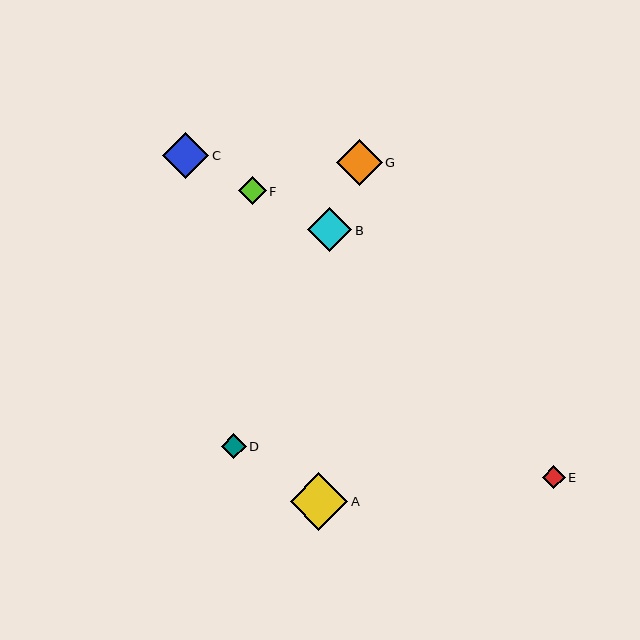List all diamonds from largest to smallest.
From largest to smallest: A, C, G, B, F, D, E.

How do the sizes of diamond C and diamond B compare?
Diamond C and diamond B are approximately the same size.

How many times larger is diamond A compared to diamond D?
Diamond A is approximately 2.3 times the size of diamond D.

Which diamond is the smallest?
Diamond E is the smallest with a size of approximately 23 pixels.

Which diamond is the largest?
Diamond A is the largest with a size of approximately 58 pixels.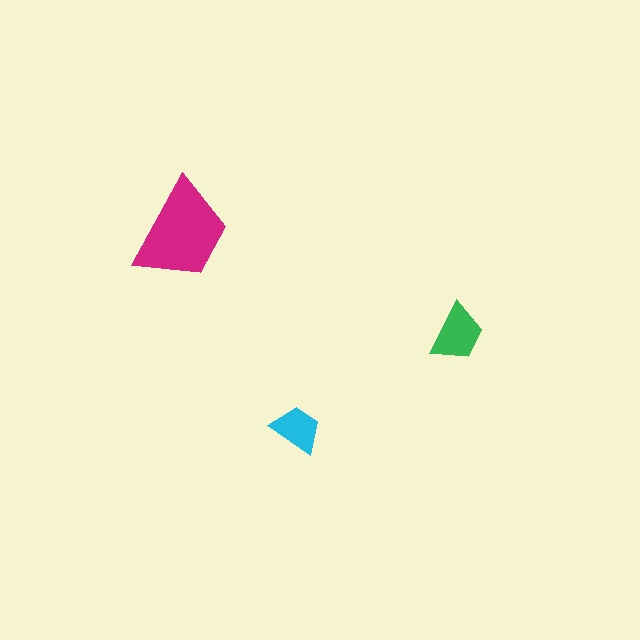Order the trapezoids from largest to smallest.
the magenta one, the green one, the cyan one.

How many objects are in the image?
There are 3 objects in the image.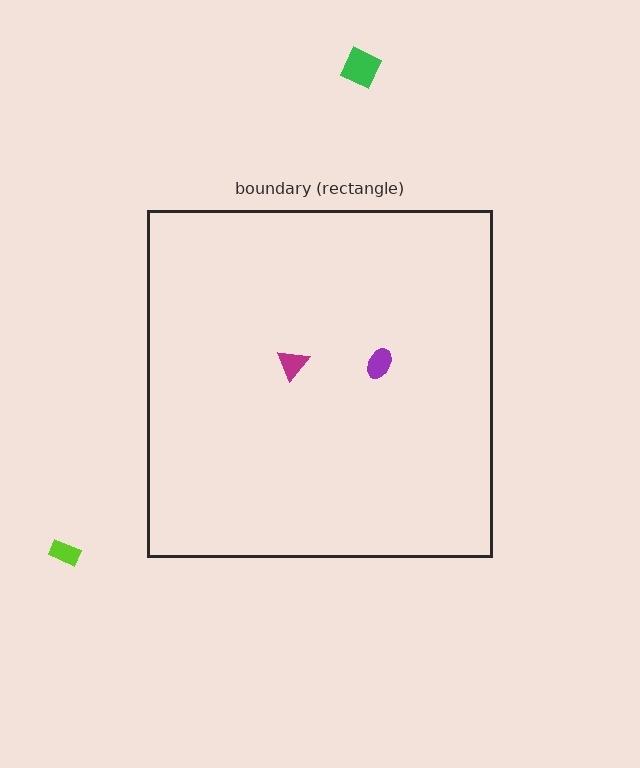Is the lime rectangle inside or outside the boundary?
Outside.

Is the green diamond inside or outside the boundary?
Outside.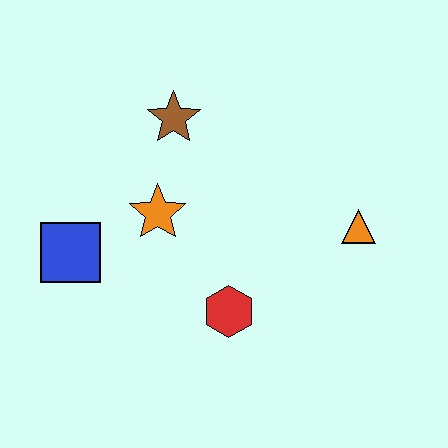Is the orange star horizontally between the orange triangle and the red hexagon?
No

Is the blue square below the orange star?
Yes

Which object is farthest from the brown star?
The orange triangle is farthest from the brown star.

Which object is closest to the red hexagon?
The orange star is closest to the red hexagon.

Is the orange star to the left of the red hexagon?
Yes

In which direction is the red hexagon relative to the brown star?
The red hexagon is below the brown star.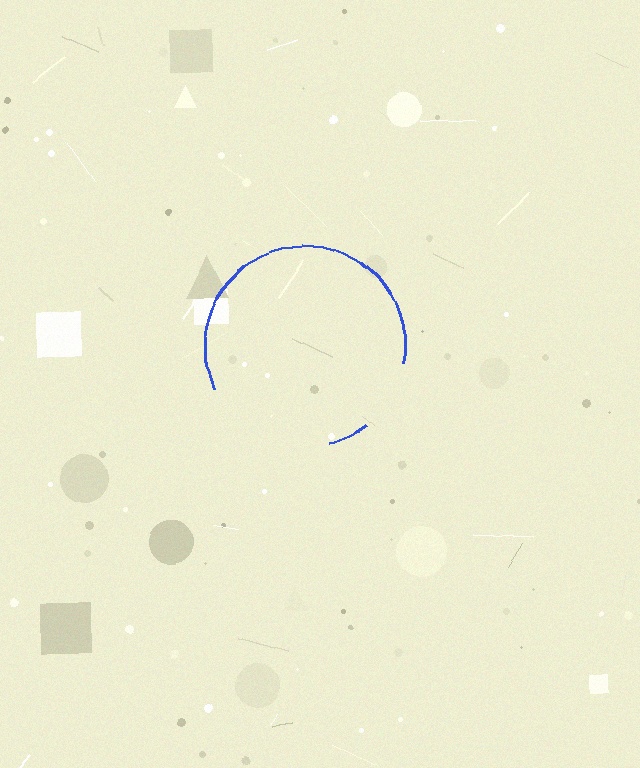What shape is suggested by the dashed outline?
The dashed outline suggests a circle.